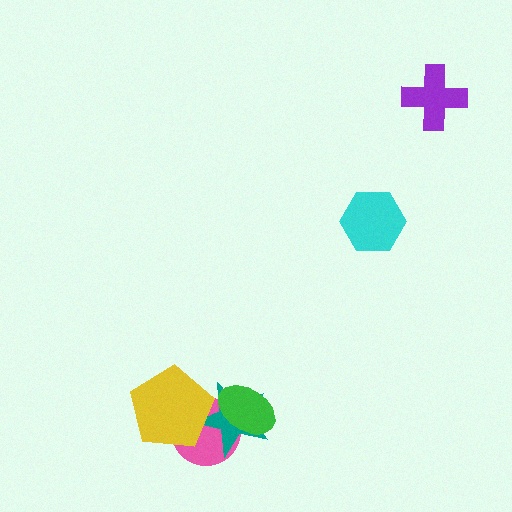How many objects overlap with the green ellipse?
2 objects overlap with the green ellipse.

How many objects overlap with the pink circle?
3 objects overlap with the pink circle.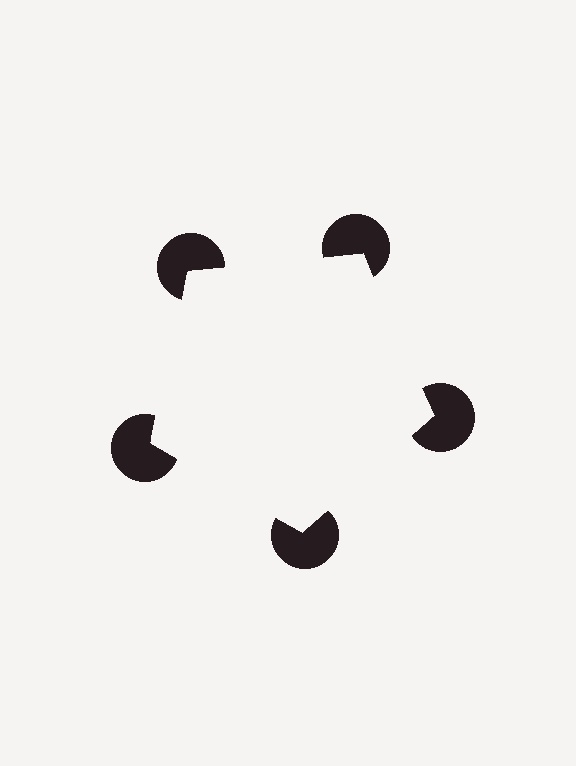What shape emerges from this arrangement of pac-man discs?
An illusory pentagon — its edges are inferred from the aligned wedge cuts in the pac-man discs, not physically drawn.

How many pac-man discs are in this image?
There are 5 — one at each vertex of the illusory pentagon.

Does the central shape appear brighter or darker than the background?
It typically appears slightly brighter than the background, even though no actual brightness change is drawn.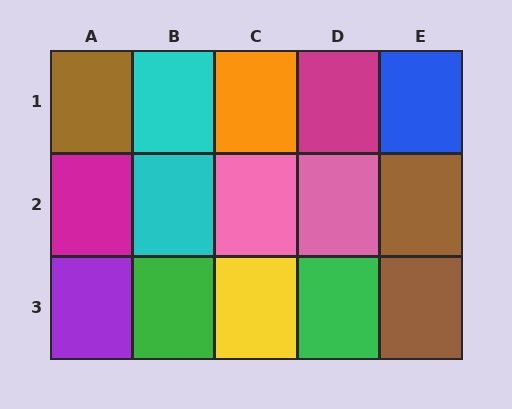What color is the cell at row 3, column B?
Green.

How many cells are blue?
1 cell is blue.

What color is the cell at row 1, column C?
Orange.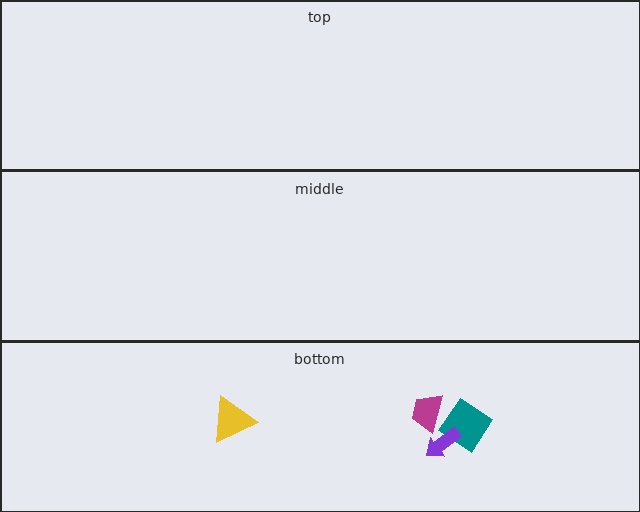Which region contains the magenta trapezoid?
The bottom region.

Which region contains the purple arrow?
The bottom region.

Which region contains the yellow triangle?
The bottom region.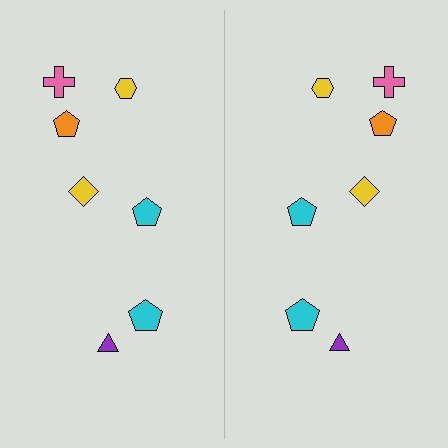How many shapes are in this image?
There are 14 shapes in this image.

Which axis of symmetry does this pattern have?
The pattern has a vertical axis of symmetry running through the center of the image.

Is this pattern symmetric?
Yes, this pattern has bilateral (reflection) symmetry.